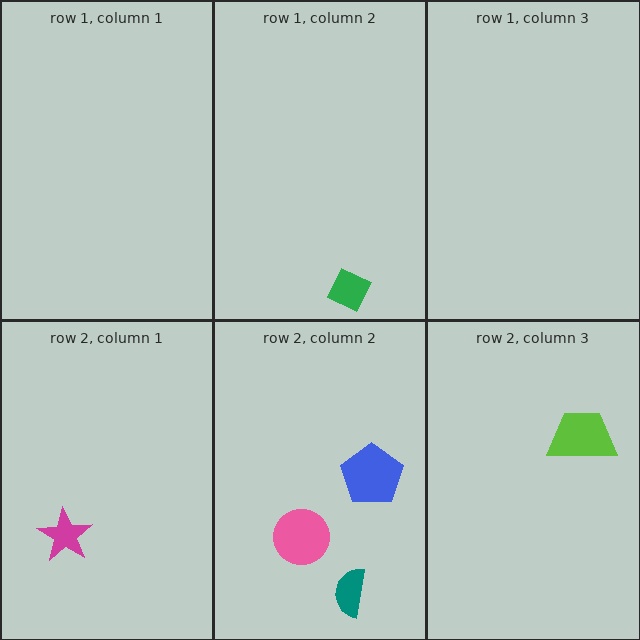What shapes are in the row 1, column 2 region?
The green diamond.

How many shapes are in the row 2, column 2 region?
3.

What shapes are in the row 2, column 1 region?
The magenta star.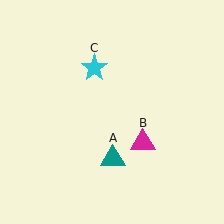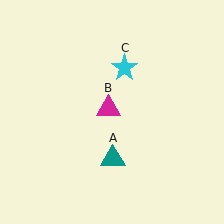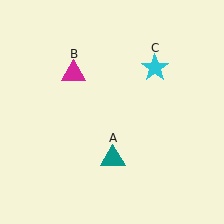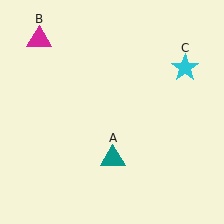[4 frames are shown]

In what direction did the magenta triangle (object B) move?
The magenta triangle (object B) moved up and to the left.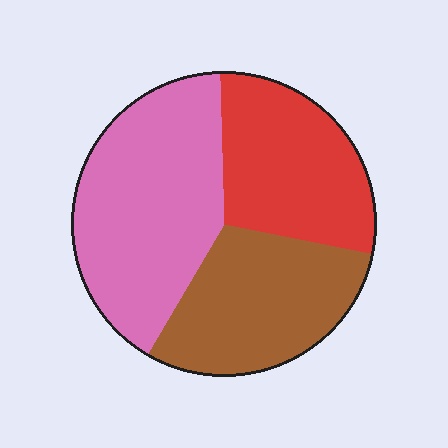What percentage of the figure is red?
Red takes up about one quarter (1/4) of the figure.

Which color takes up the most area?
Pink, at roughly 40%.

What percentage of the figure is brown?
Brown covers around 30% of the figure.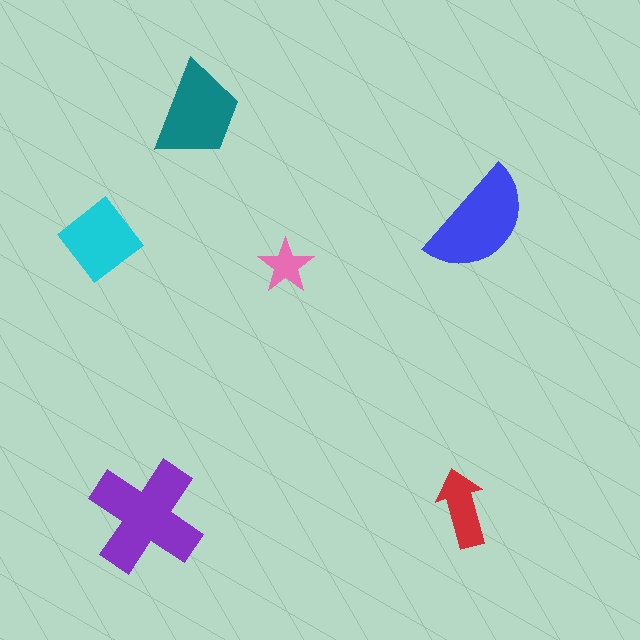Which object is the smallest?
The pink star.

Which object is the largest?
The purple cross.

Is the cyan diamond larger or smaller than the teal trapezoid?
Smaller.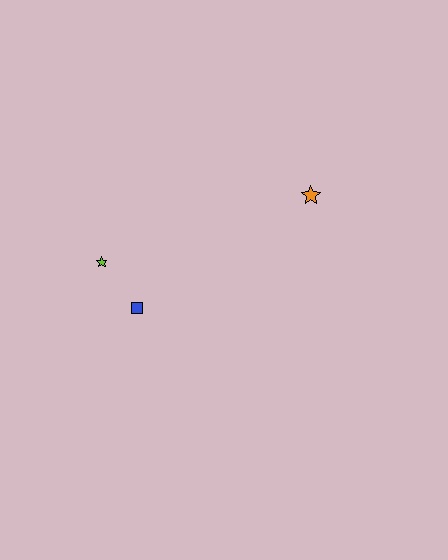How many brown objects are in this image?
There are no brown objects.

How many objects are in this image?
There are 3 objects.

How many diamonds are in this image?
There are no diamonds.